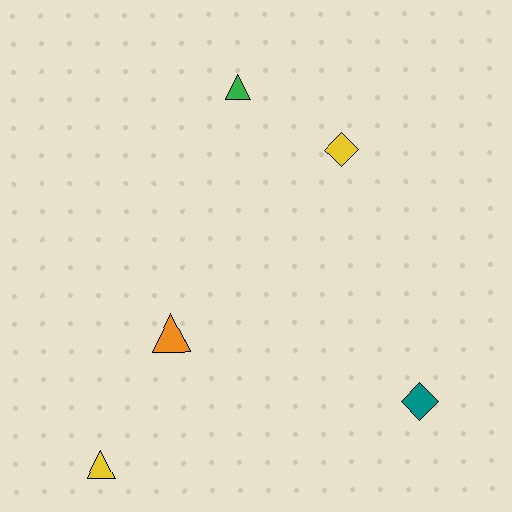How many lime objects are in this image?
There are no lime objects.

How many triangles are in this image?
There are 3 triangles.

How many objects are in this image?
There are 5 objects.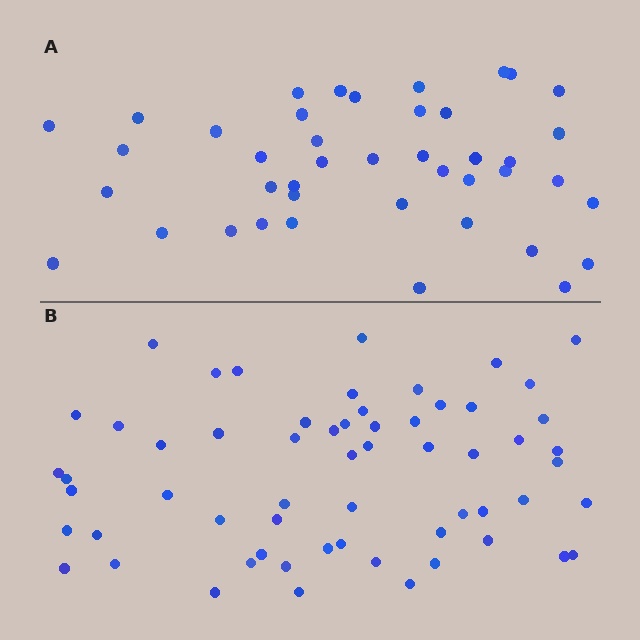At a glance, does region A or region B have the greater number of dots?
Region B (the bottom region) has more dots.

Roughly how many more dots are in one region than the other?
Region B has approximately 20 more dots than region A.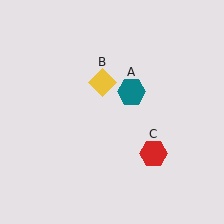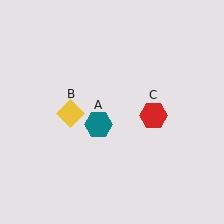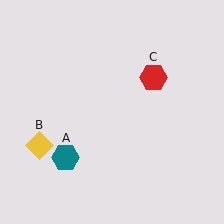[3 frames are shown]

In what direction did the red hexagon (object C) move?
The red hexagon (object C) moved up.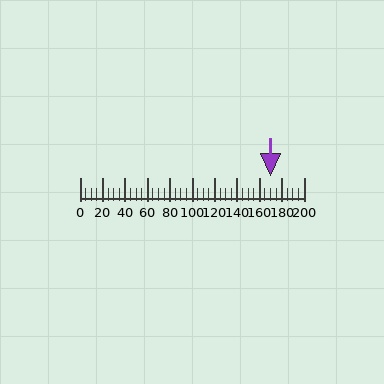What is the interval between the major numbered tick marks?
The major tick marks are spaced 20 units apart.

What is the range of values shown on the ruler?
The ruler shows values from 0 to 200.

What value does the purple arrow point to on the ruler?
The purple arrow points to approximately 170.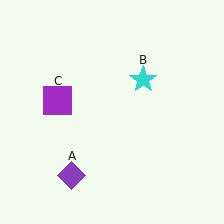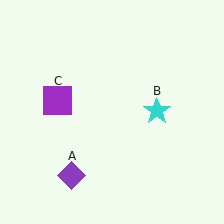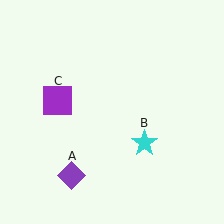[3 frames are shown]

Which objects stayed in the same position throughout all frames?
Purple diamond (object A) and purple square (object C) remained stationary.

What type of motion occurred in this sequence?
The cyan star (object B) rotated clockwise around the center of the scene.